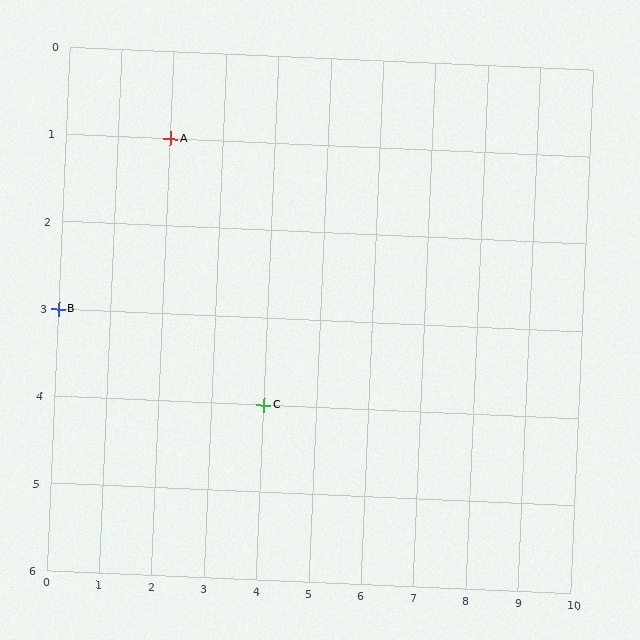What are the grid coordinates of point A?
Point A is at grid coordinates (2, 1).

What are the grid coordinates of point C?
Point C is at grid coordinates (4, 4).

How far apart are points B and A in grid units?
Points B and A are 2 columns and 2 rows apart (about 2.8 grid units diagonally).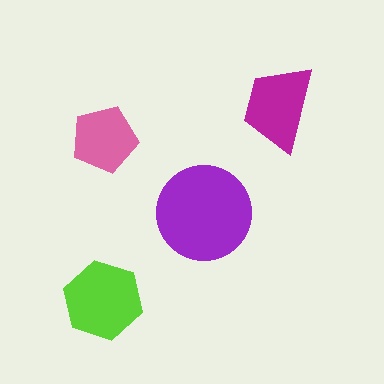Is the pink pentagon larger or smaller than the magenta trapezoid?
Smaller.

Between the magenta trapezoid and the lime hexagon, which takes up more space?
The lime hexagon.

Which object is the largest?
The purple circle.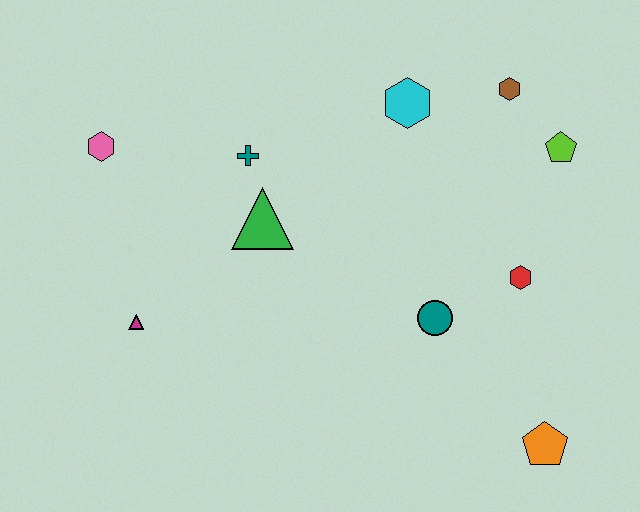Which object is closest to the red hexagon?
The teal circle is closest to the red hexagon.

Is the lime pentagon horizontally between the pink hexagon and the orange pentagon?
No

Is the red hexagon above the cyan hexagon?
No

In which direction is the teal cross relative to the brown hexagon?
The teal cross is to the left of the brown hexagon.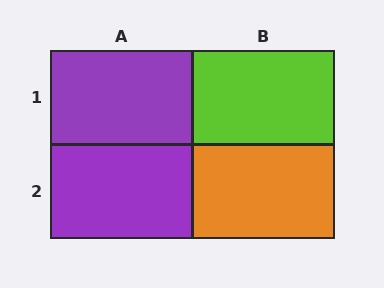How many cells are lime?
1 cell is lime.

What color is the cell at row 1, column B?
Lime.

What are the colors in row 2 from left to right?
Purple, orange.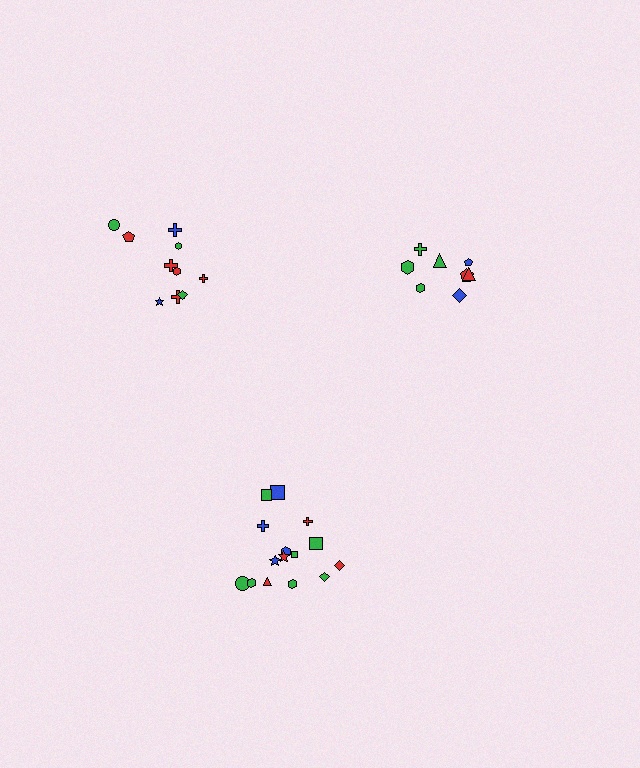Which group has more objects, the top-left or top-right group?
The top-left group.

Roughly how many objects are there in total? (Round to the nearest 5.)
Roughly 35 objects in total.